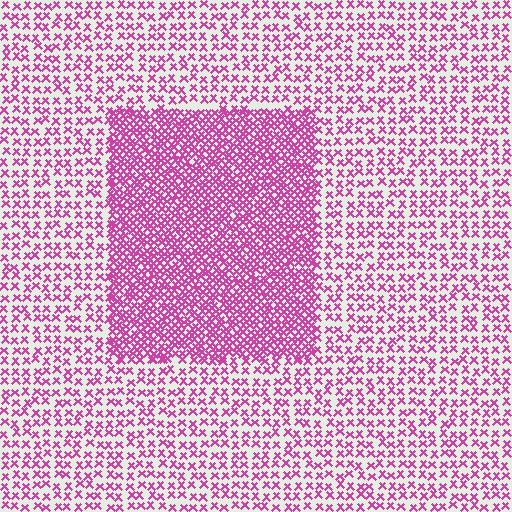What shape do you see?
I see a rectangle.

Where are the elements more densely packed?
The elements are more densely packed inside the rectangle boundary.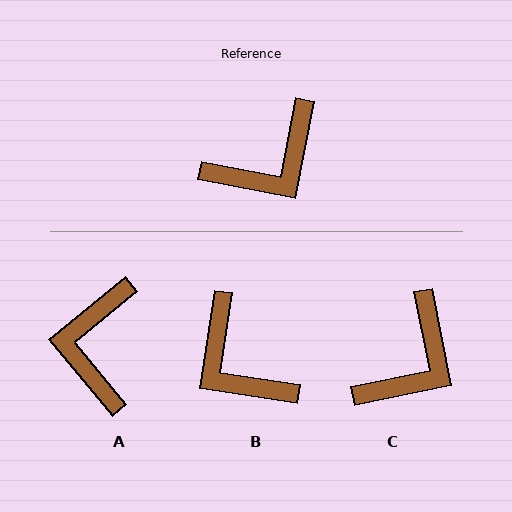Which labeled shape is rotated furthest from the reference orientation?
A, about 129 degrees away.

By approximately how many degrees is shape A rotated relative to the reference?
Approximately 129 degrees clockwise.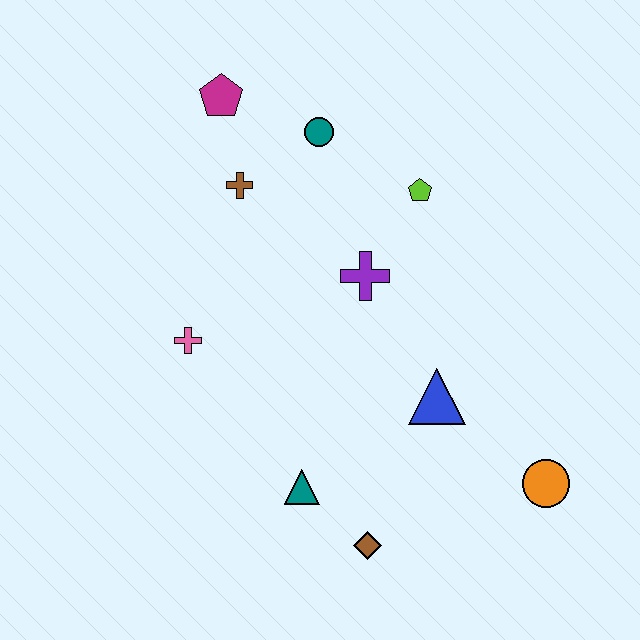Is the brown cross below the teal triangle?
No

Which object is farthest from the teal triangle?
The magenta pentagon is farthest from the teal triangle.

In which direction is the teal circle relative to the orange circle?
The teal circle is above the orange circle.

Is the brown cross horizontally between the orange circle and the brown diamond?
No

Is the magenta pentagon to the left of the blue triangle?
Yes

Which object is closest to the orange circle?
The blue triangle is closest to the orange circle.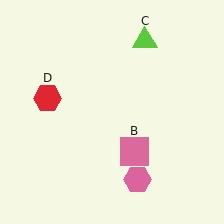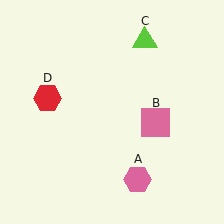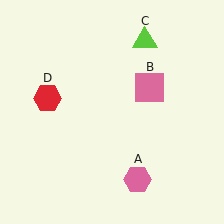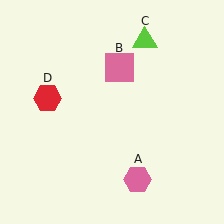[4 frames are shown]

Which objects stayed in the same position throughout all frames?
Pink hexagon (object A) and lime triangle (object C) and red hexagon (object D) remained stationary.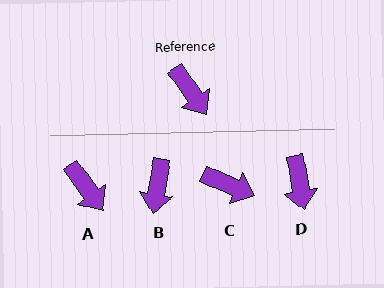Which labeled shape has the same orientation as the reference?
A.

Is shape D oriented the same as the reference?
No, it is off by about 26 degrees.